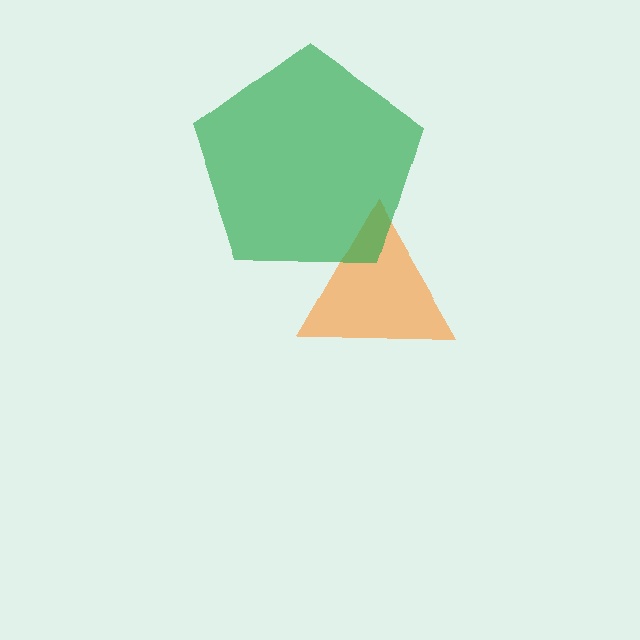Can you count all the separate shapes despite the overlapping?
Yes, there are 2 separate shapes.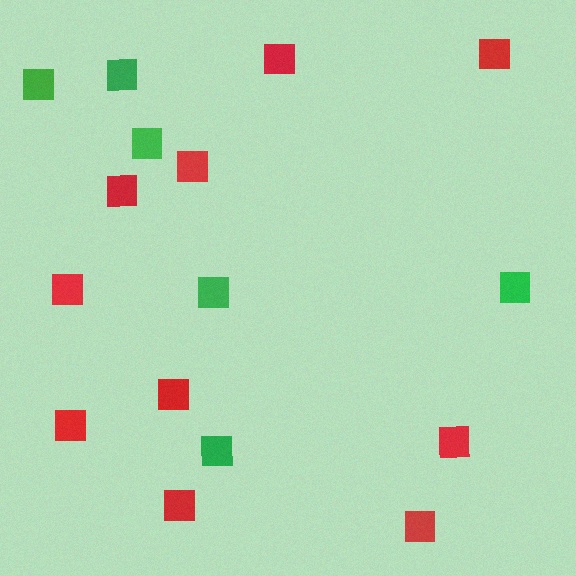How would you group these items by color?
There are 2 groups: one group of green squares (6) and one group of red squares (10).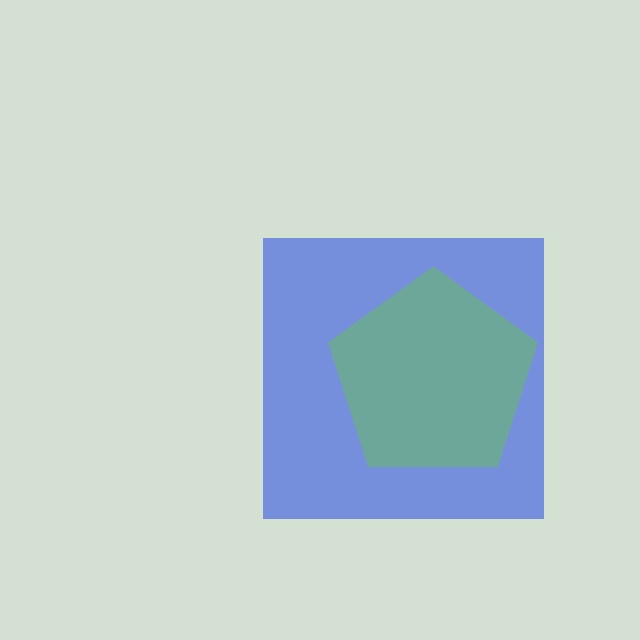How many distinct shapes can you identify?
There are 2 distinct shapes: a blue square, a lime pentagon.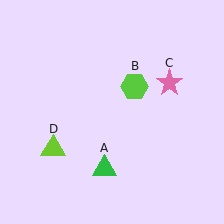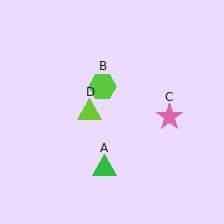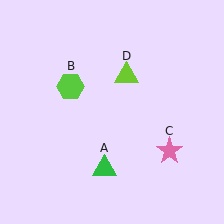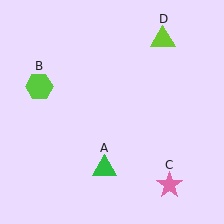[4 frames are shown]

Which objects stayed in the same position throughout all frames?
Green triangle (object A) remained stationary.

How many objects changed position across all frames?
3 objects changed position: lime hexagon (object B), pink star (object C), lime triangle (object D).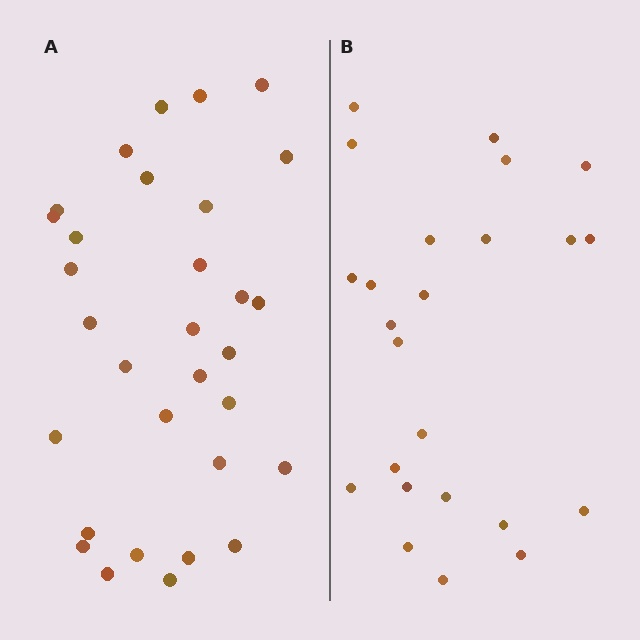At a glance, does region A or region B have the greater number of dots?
Region A (the left region) has more dots.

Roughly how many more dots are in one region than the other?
Region A has roughly 8 or so more dots than region B.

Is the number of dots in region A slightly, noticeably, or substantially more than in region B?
Region A has noticeably more, but not dramatically so. The ratio is roughly 1.3 to 1.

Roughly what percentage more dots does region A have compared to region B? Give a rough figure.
About 30% more.